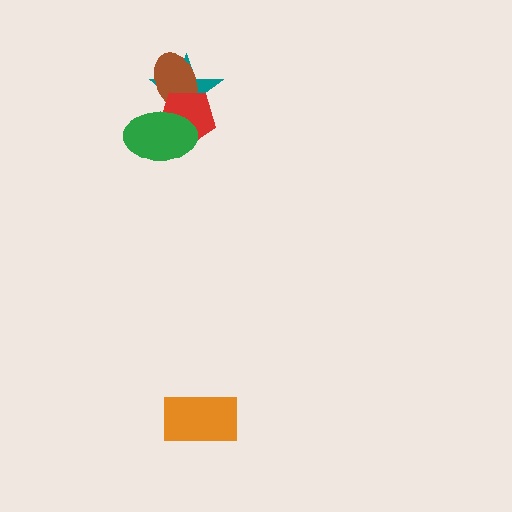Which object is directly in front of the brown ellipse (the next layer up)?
The red pentagon is directly in front of the brown ellipse.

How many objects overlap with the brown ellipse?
3 objects overlap with the brown ellipse.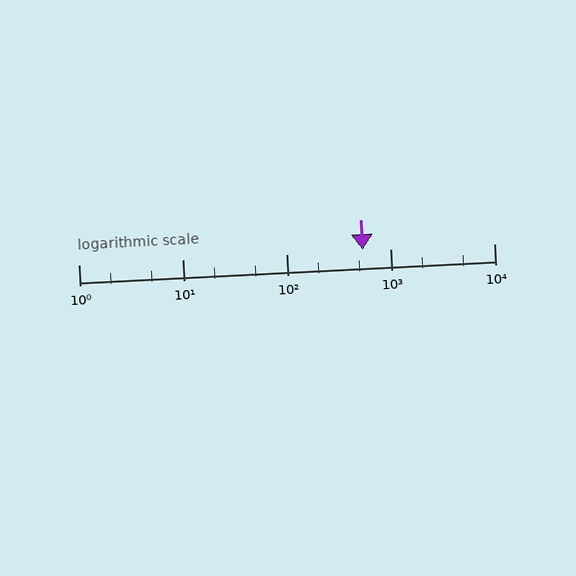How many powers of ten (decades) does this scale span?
The scale spans 4 decades, from 1 to 10000.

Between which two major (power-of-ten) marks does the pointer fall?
The pointer is between 100 and 1000.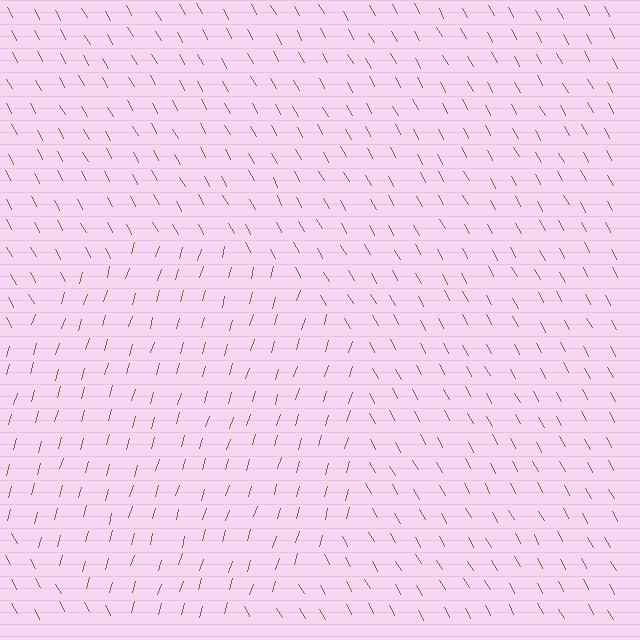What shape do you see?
I see a circle.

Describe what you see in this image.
The image is filled with small brown line segments. A circle region in the image has lines oriented differently from the surrounding lines, creating a visible texture boundary.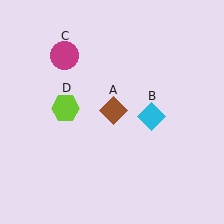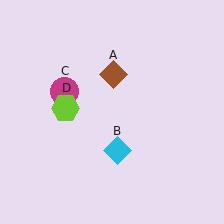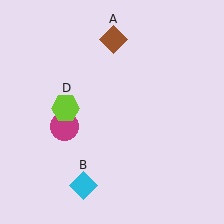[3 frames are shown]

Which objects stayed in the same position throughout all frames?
Lime hexagon (object D) remained stationary.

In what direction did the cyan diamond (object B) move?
The cyan diamond (object B) moved down and to the left.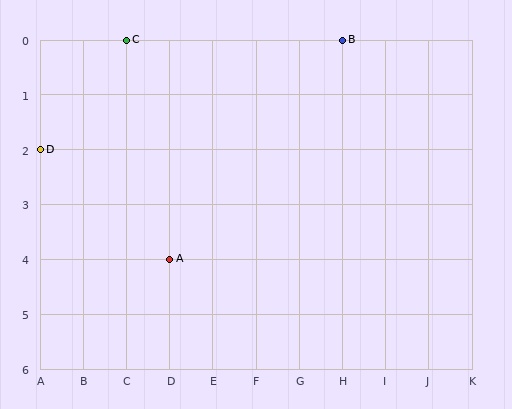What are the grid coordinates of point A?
Point A is at grid coordinates (D, 4).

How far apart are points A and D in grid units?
Points A and D are 3 columns and 2 rows apart (about 3.6 grid units diagonally).